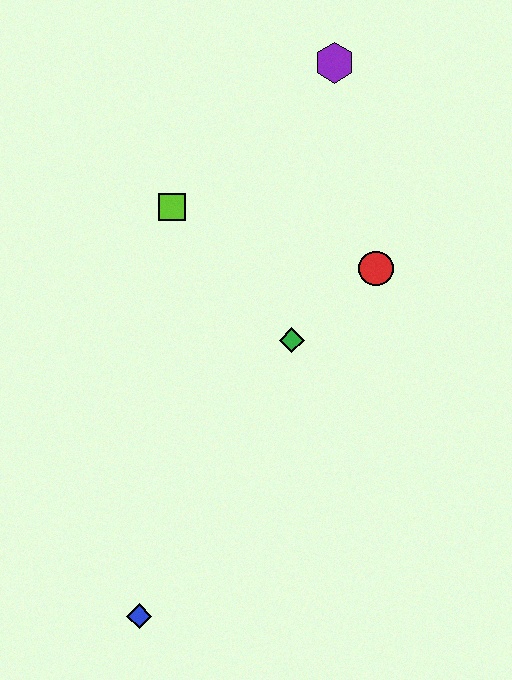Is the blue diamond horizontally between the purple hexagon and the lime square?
No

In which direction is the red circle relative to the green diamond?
The red circle is to the right of the green diamond.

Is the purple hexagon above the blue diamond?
Yes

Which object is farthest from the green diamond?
The blue diamond is farthest from the green diamond.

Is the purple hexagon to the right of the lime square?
Yes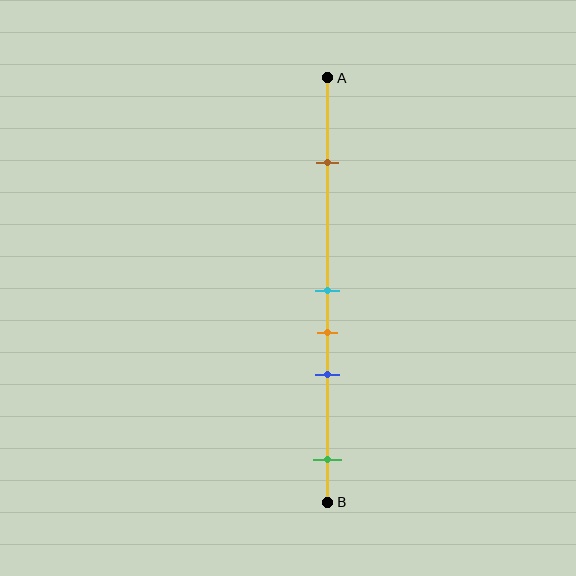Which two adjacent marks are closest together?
The cyan and orange marks are the closest adjacent pair.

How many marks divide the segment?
There are 5 marks dividing the segment.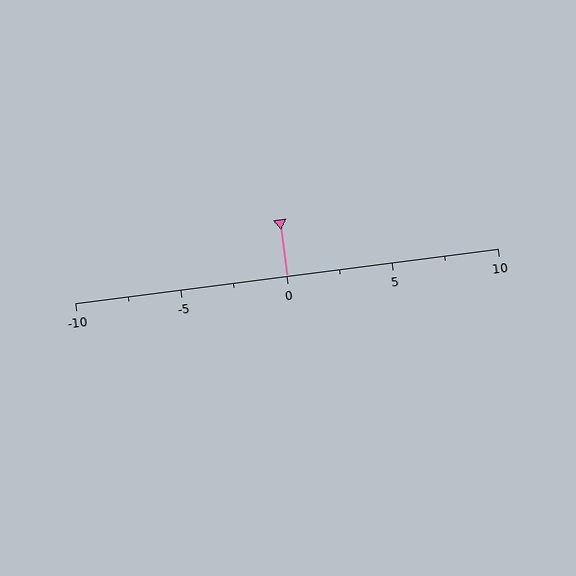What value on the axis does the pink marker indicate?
The marker indicates approximately 0.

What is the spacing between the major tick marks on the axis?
The major ticks are spaced 5 apart.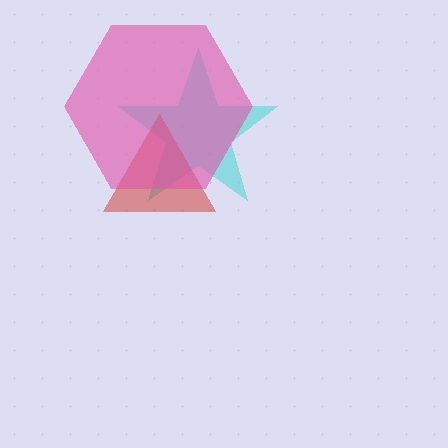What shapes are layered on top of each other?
The layered shapes are: a cyan star, a red triangle, a pink hexagon.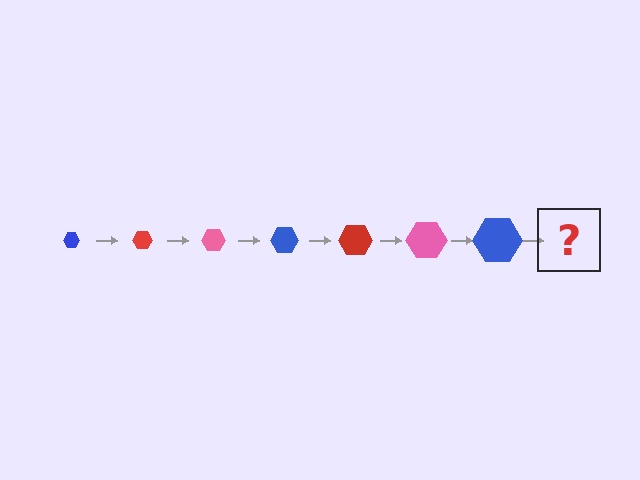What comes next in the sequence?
The next element should be a red hexagon, larger than the previous one.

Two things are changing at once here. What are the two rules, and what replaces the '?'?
The two rules are that the hexagon grows larger each step and the color cycles through blue, red, and pink. The '?' should be a red hexagon, larger than the previous one.